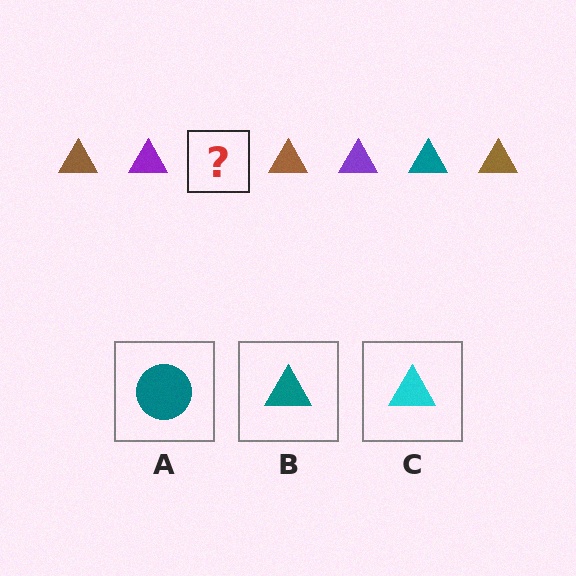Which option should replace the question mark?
Option B.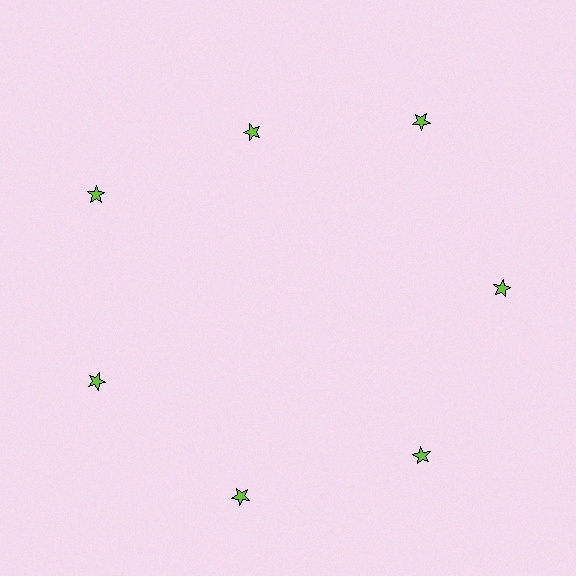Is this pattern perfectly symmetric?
No. The 7 lime stars are arranged in a ring, but one element near the 12 o'clock position is pulled inward toward the center, breaking the 7-fold rotational symmetry.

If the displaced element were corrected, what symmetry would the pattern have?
It would have 7-fold rotational symmetry — the pattern would map onto itself every 51 degrees.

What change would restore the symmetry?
The symmetry would be restored by moving it outward, back onto the ring so that all 7 stars sit at equal angles and equal distance from the center.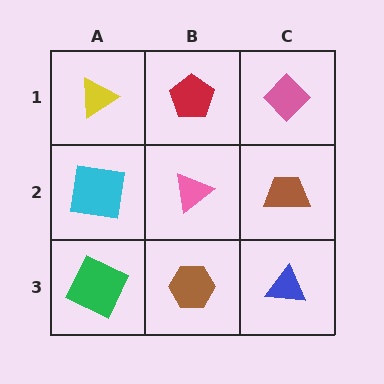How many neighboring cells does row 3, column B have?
3.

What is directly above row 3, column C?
A brown trapezoid.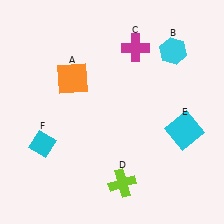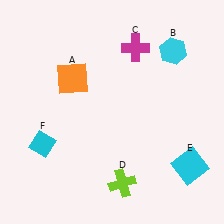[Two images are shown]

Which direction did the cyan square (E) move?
The cyan square (E) moved down.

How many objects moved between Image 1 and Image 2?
1 object moved between the two images.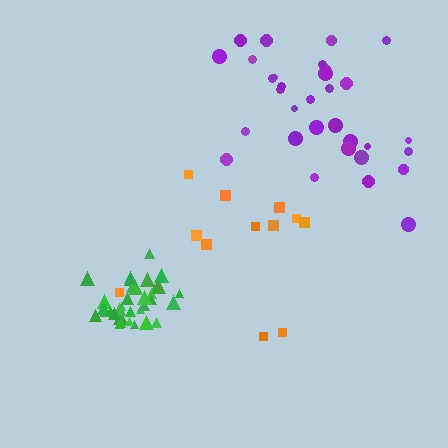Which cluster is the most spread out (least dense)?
Orange.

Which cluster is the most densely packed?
Green.